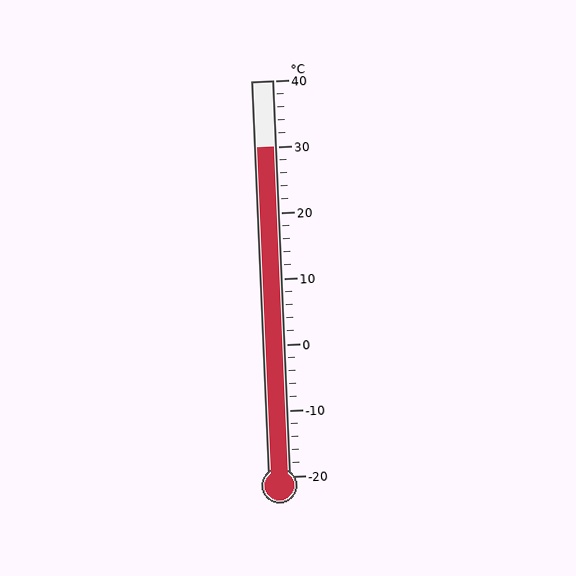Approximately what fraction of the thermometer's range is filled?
The thermometer is filled to approximately 85% of its range.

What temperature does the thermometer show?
The thermometer shows approximately 30°C.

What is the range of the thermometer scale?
The thermometer scale ranges from -20°C to 40°C.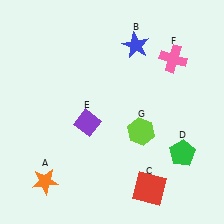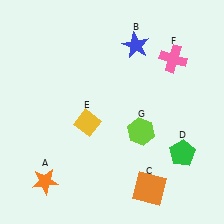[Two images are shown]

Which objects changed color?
C changed from red to orange. E changed from purple to yellow.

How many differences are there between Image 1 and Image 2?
There are 2 differences between the two images.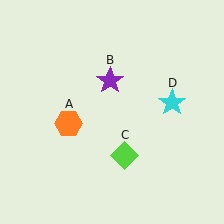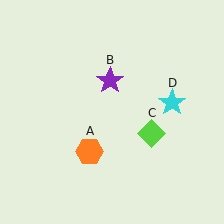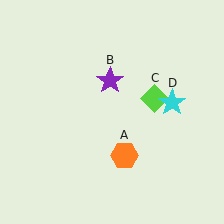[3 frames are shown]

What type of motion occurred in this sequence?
The orange hexagon (object A), lime diamond (object C) rotated counterclockwise around the center of the scene.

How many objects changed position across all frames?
2 objects changed position: orange hexagon (object A), lime diamond (object C).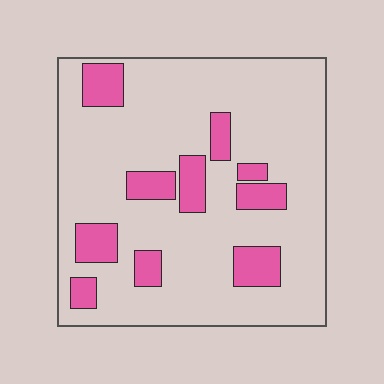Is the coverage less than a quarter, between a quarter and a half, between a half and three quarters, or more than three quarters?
Less than a quarter.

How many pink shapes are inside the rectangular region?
10.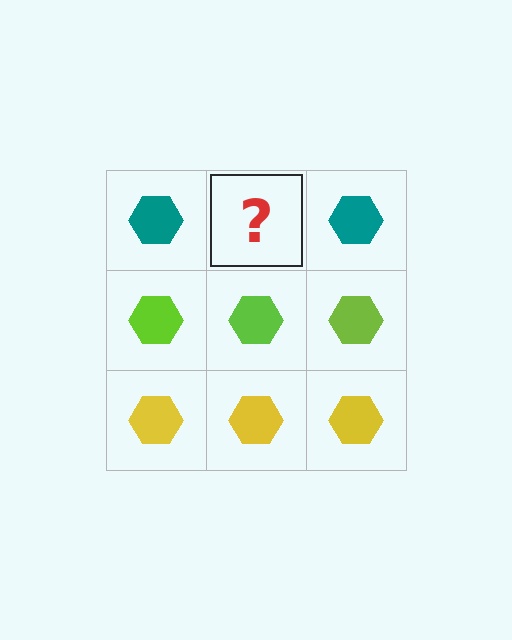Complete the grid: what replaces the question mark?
The question mark should be replaced with a teal hexagon.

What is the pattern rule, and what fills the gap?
The rule is that each row has a consistent color. The gap should be filled with a teal hexagon.